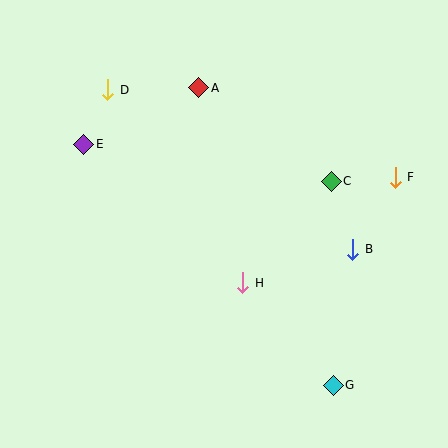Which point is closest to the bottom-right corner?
Point G is closest to the bottom-right corner.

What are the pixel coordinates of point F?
Point F is at (395, 177).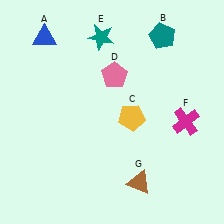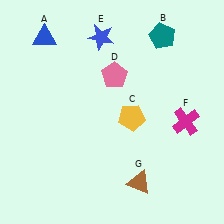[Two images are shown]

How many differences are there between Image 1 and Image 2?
There is 1 difference between the two images.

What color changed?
The star (E) changed from teal in Image 1 to blue in Image 2.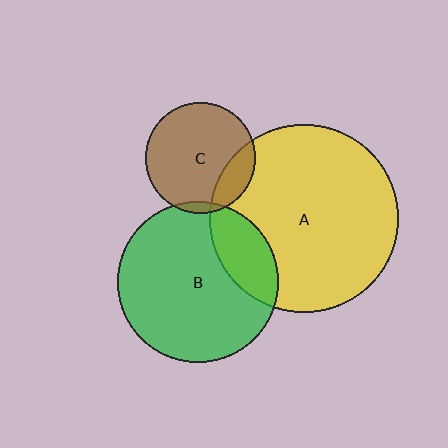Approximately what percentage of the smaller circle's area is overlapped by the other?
Approximately 20%.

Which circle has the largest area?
Circle A (yellow).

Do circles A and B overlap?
Yes.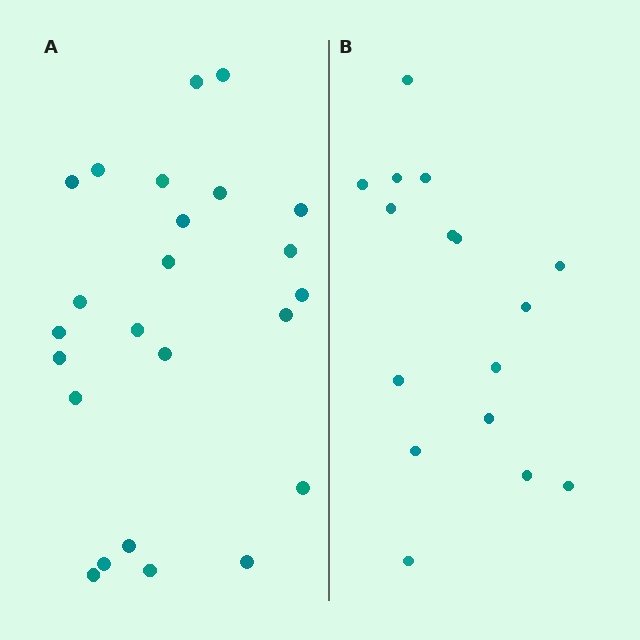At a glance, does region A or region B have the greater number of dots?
Region A (the left region) has more dots.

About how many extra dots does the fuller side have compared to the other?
Region A has roughly 8 or so more dots than region B.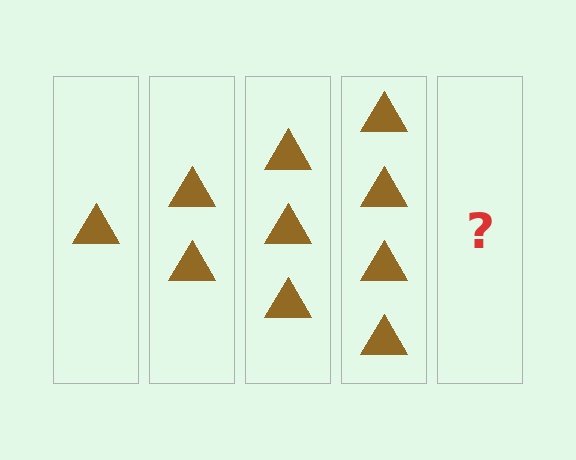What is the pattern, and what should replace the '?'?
The pattern is that each step adds one more triangle. The '?' should be 5 triangles.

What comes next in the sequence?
The next element should be 5 triangles.